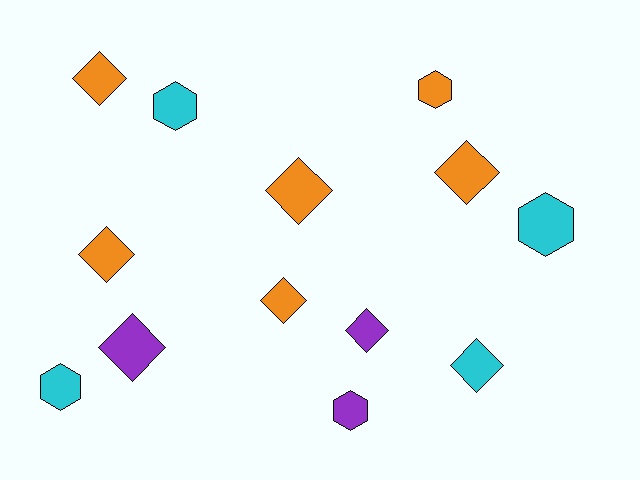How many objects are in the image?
There are 13 objects.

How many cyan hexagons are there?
There are 3 cyan hexagons.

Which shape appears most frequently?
Diamond, with 8 objects.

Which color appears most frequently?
Orange, with 6 objects.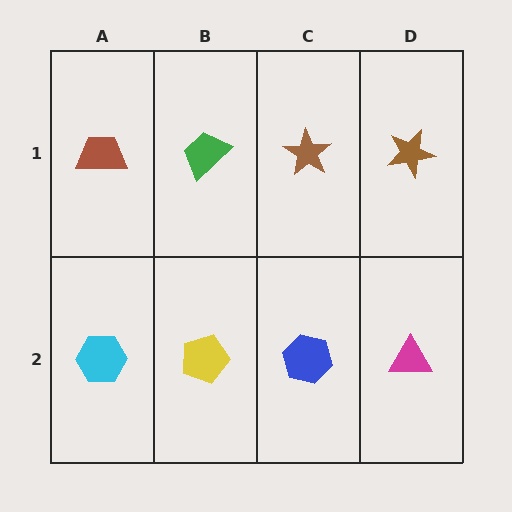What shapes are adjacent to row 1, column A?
A cyan hexagon (row 2, column A), a green trapezoid (row 1, column B).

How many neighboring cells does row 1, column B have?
3.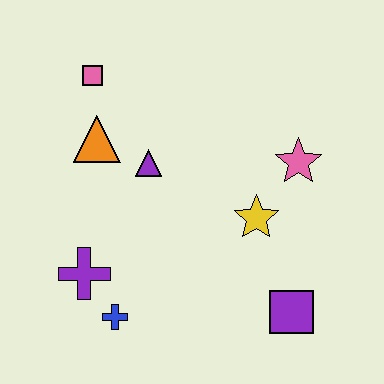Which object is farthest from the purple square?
The pink square is farthest from the purple square.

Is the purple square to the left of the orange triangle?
No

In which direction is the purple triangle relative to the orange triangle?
The purple triangle is to the right of the orange triangle.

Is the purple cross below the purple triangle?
Yes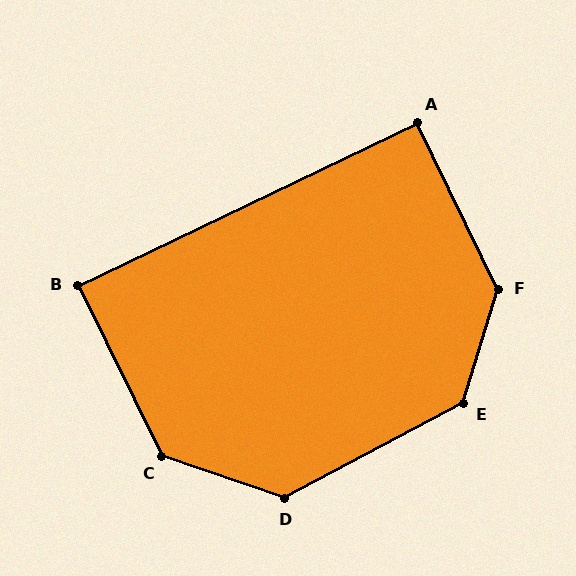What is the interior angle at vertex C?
Approximately 135 degrees (obtuse).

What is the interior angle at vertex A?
Approximately 90 degrees (approximately right).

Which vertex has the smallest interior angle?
B, at approximately 89 degrees.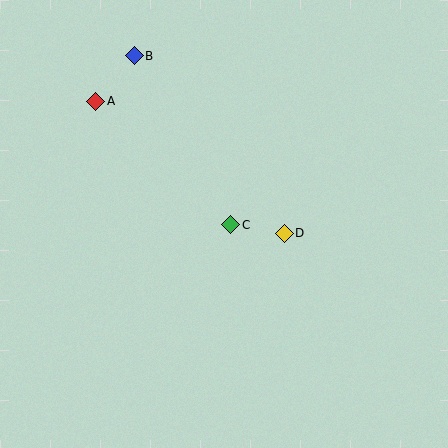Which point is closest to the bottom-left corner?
Point C is closest to the bottom-left corner.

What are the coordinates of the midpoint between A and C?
The midpoint between A and C is at (163, 163).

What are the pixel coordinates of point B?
Point B is at (134, 56).